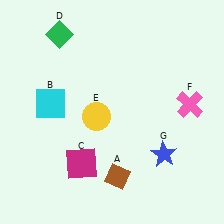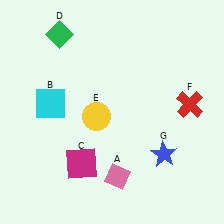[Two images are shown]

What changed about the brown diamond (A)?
In Image 1, A is brown. In Image 2, it changed to pink.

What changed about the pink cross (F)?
In Image 1, F is pink. In Image 2, it changed to red.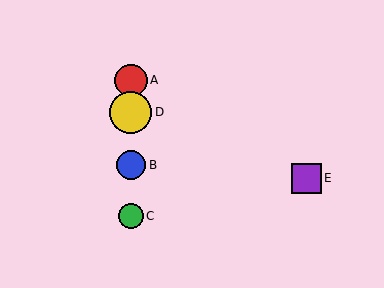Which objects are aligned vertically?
Objects A, B, C, D are aligned vertically.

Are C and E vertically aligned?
No, C is at x≈131 and E is at x≈306.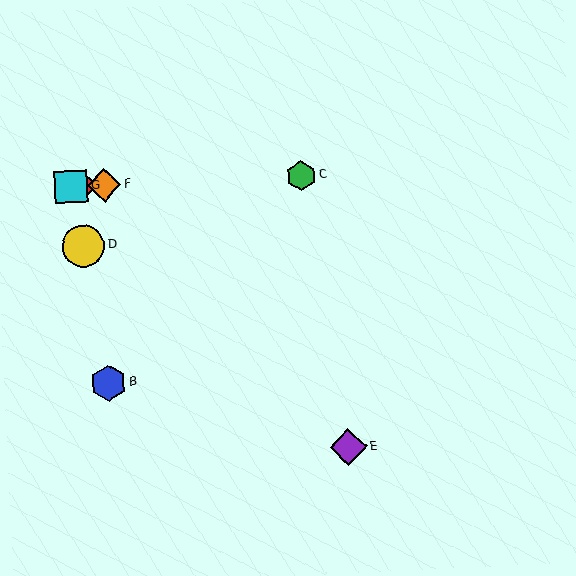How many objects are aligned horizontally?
4 objects (A, C, F, G) are aligned horizontally.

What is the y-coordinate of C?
Object C is at y≈176.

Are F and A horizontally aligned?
Yes, both are at y≈185.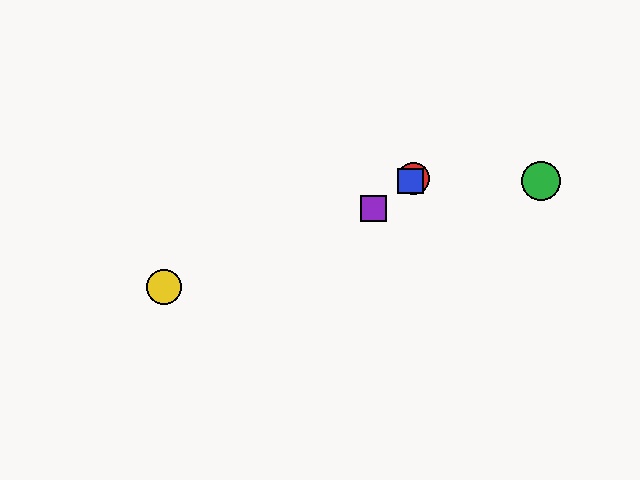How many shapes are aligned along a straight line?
3 shapes (the red circle, the blue square, the purple square) are aligned along a straight line.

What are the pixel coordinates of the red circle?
The red circle is at (413, 179).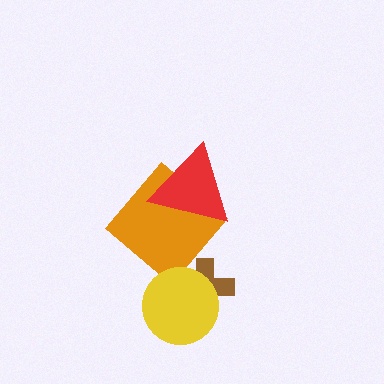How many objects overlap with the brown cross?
1 object overlaps with the brown cross.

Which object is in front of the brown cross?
The yellow circle is in front of the brown cross.